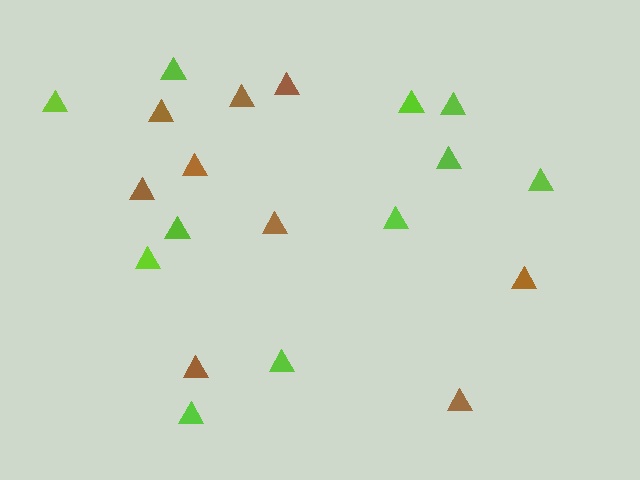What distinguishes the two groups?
There are 2 groups: one group of brown triangles (9) and one group of lime triangles (11).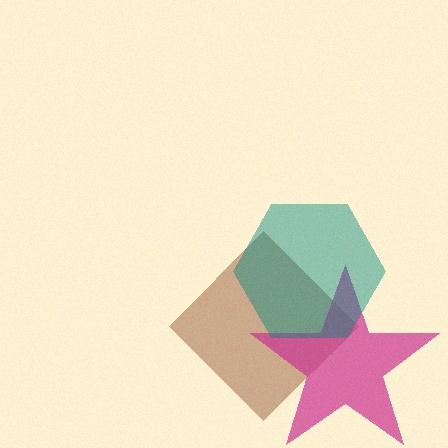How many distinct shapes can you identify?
There are 3 distinct shapes: a brown diamond, a magenta star, a teal hexagon.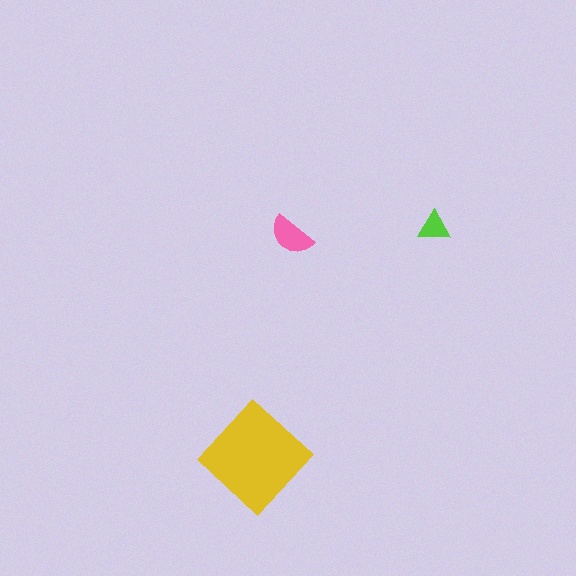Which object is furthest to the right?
The lime triangle is rightmost.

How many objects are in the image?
There are 3 objects in the image.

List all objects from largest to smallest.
The yellow diamond, the pink semicircle, the lime triangle.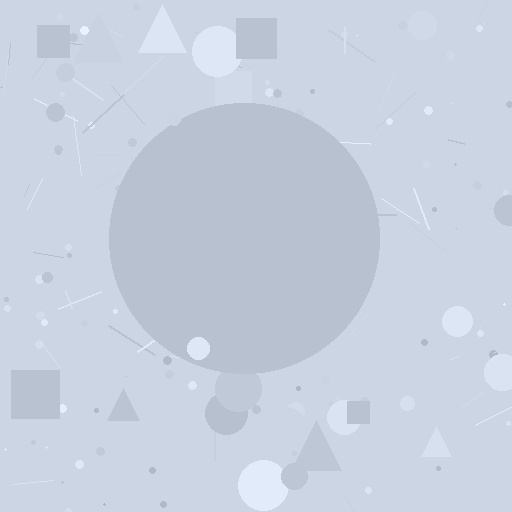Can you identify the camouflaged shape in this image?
The camouflaged shape is a circle.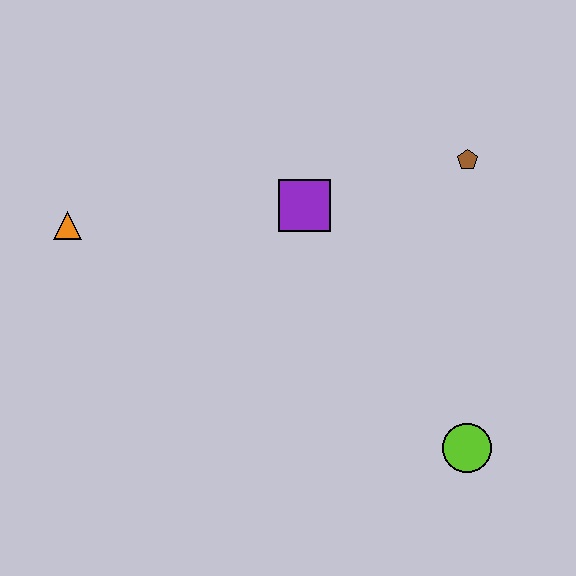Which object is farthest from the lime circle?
The orange triangle is farthest from the lime circle.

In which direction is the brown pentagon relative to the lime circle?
The brown pentagon is above the lime circle.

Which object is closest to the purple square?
The brown pentagon is closest to the purple square.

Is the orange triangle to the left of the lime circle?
Yes